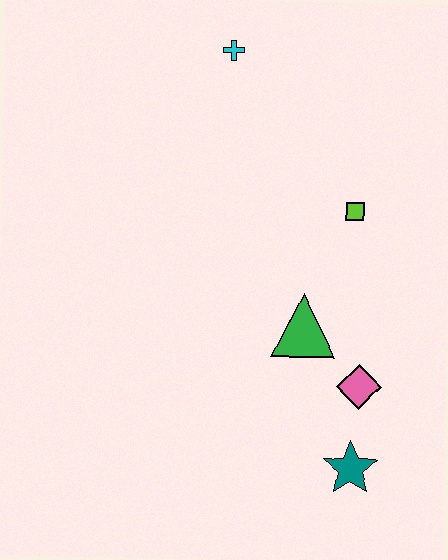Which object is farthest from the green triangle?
The cyan cross is farthest from the green triangle.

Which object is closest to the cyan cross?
The lime square is closest to the cyan cross.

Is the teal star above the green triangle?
No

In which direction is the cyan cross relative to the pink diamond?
The cyan cross is above the pink diamond.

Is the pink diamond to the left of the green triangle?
No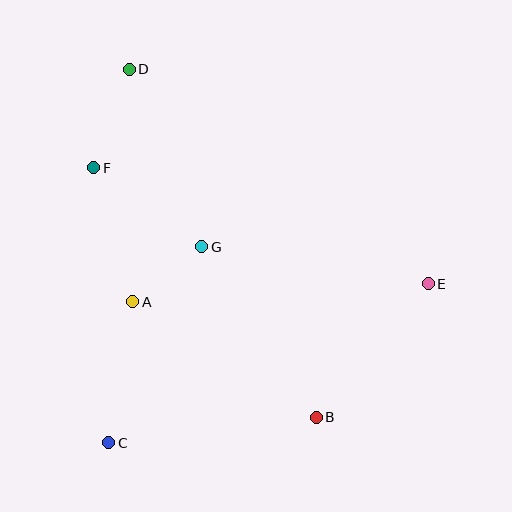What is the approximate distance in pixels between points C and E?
The distance between C and E is approximately 357 pixels.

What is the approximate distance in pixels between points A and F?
The distance between A and F is approximately 139 pixels.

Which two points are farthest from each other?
Points B and D are farthest from each other.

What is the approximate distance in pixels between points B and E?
The distance between B and E is approximately 174 pixels.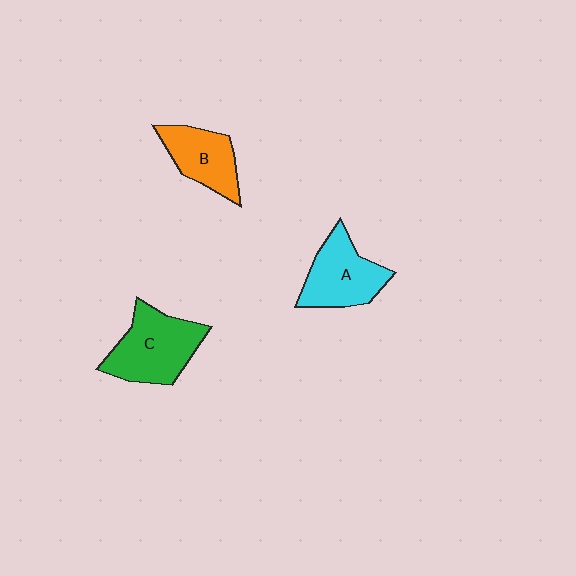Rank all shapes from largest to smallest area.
From largest to smallest: C (green), A (cyan), B (orange).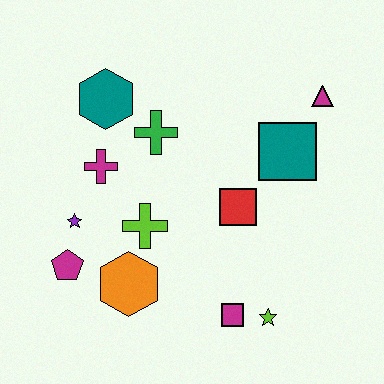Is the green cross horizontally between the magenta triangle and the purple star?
Yes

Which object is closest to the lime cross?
The orange hexagon is closest to the lime cross.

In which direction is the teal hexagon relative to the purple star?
The teal hexagon is above the purple star.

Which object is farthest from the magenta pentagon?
The magenta triangle is farthest from the magenta pentagon.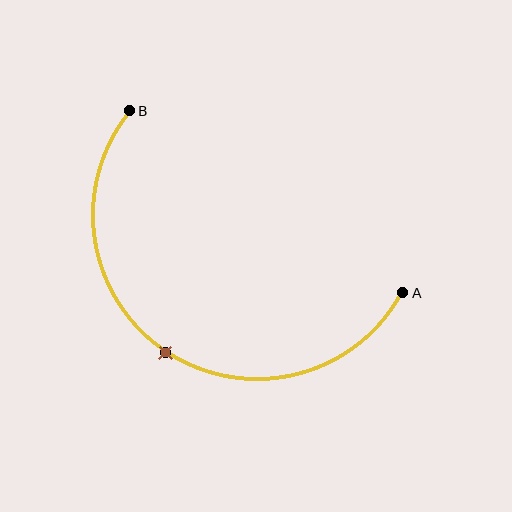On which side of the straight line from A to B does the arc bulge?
The arc bulges below the straight line connecting A and B.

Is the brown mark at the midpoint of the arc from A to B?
Yes. The brown mark lies on the arc at equal arc-length from both A and B — it is the arc midpoint.